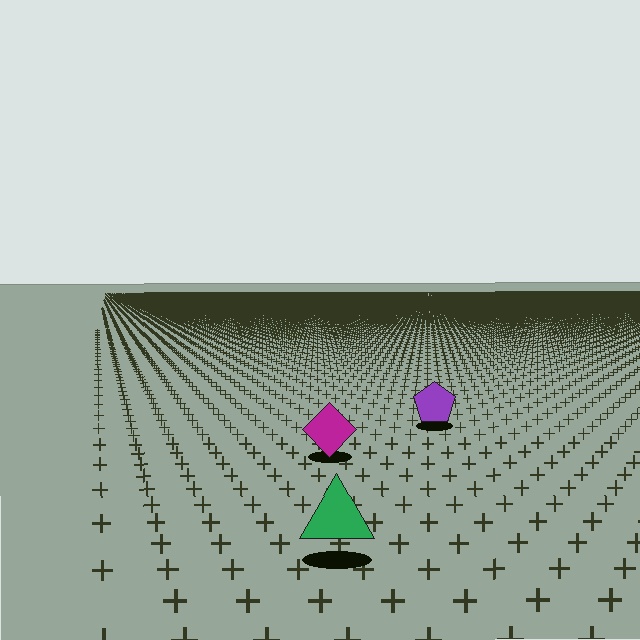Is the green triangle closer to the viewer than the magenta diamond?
Yes. The green triangle is closer — you can tell from the texture gradient: the ground texture is coarser near it.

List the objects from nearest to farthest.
From nearest to farthest: the green triangle, the magenta diamond, the purple pentagon.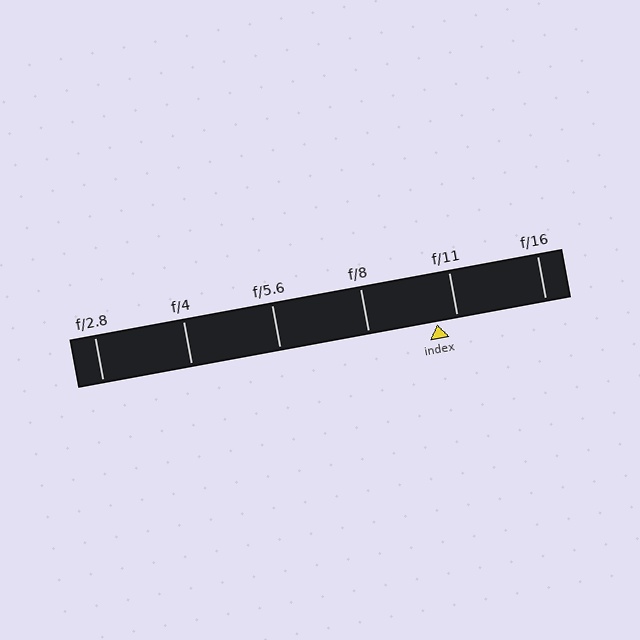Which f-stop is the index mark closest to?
The index mark is closest to f/11.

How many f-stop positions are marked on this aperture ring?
There are 6 f-stop positions marked.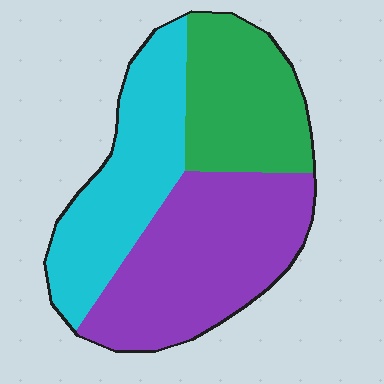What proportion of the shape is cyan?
Cyan covers roughly 30% of the shape.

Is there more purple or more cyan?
Purple.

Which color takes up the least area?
Green, at roughly 25%.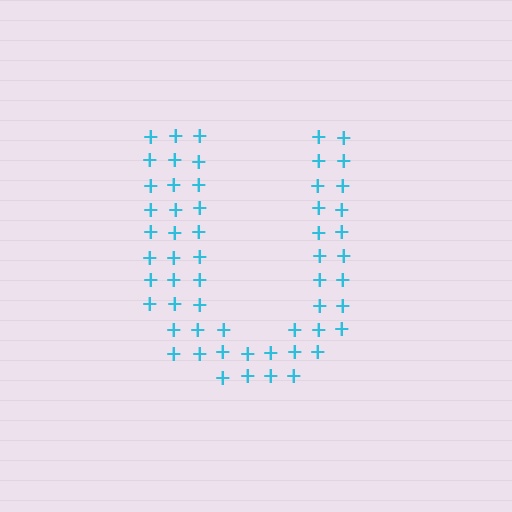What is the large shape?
The large shape is the letter U.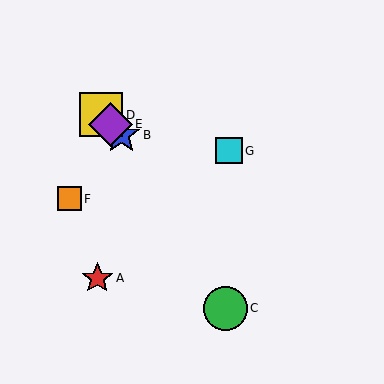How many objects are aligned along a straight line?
3 objects (B, D, E) are aligned along a straight line.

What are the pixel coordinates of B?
Object B is at (121, 135).